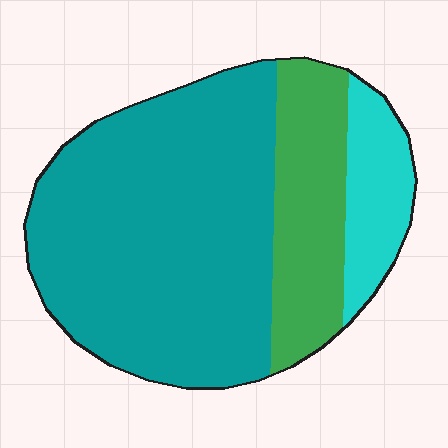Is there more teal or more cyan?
Teal.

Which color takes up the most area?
Teal, at roughly 65%.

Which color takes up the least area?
Cyan, at roughly 15%.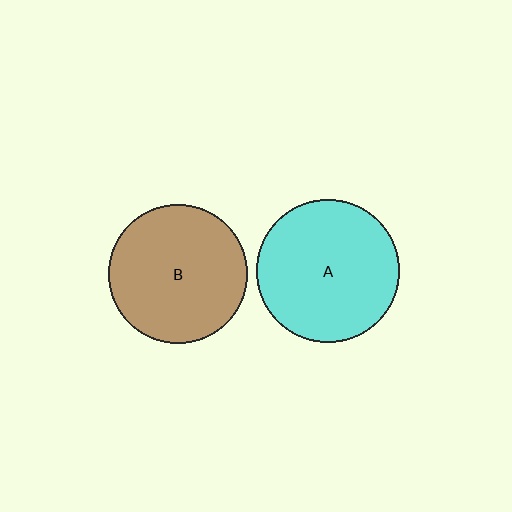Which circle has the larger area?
Circle A (cyan).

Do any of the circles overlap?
No, none of the circles overlap.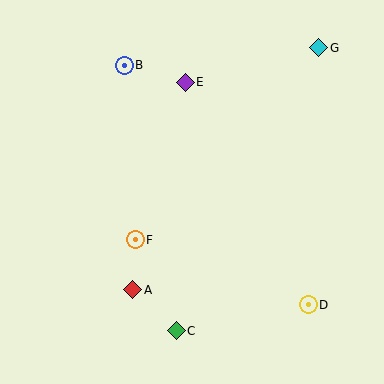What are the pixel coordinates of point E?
Point E is at (185, 82).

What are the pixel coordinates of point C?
Point C is at (176, 331).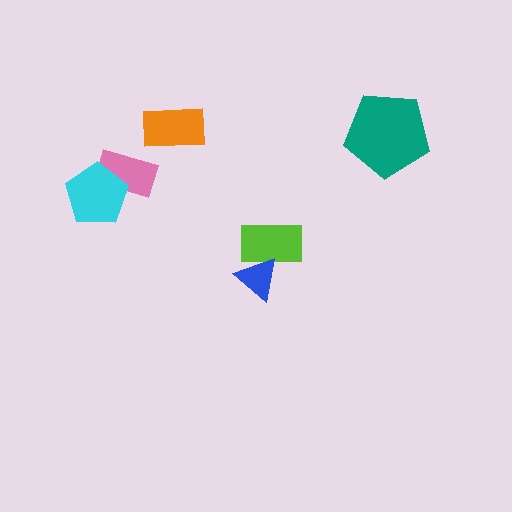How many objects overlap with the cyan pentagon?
1 object overlaps with the cyan pentagon.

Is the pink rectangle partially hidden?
Yes, it is partially covered by another shape.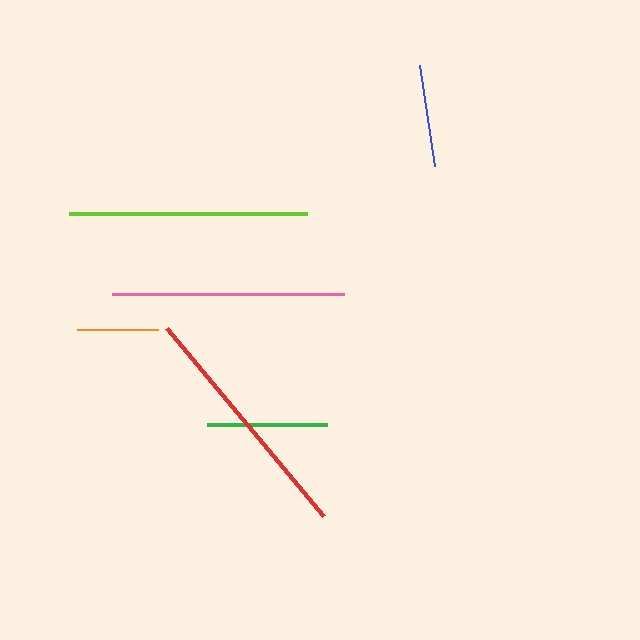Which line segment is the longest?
The red line is the longest at approximately 245 pixels.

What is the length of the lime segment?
The lime segment is approximately 237 pixels long.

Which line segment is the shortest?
The orange line is the shortest at approximately 81 pixels.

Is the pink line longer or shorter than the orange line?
The pink line is longer than the orange line.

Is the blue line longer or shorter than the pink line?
The pink line is longer than the blue line.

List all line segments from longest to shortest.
From longest to shortest: red, lime, pink, green, blue, orange.